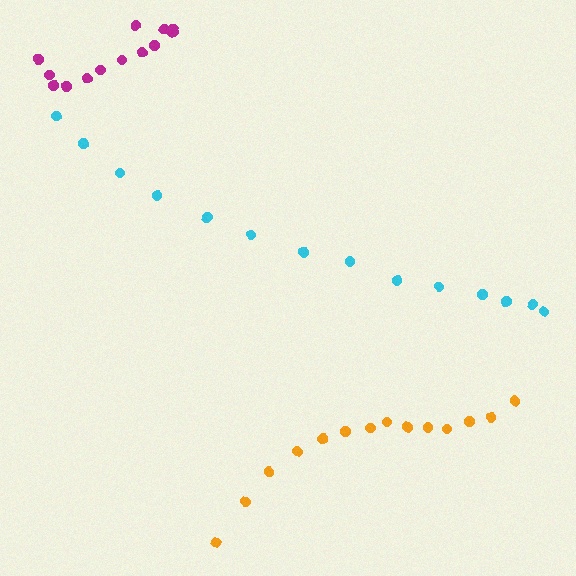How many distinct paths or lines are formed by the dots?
There are 3 distinct paths.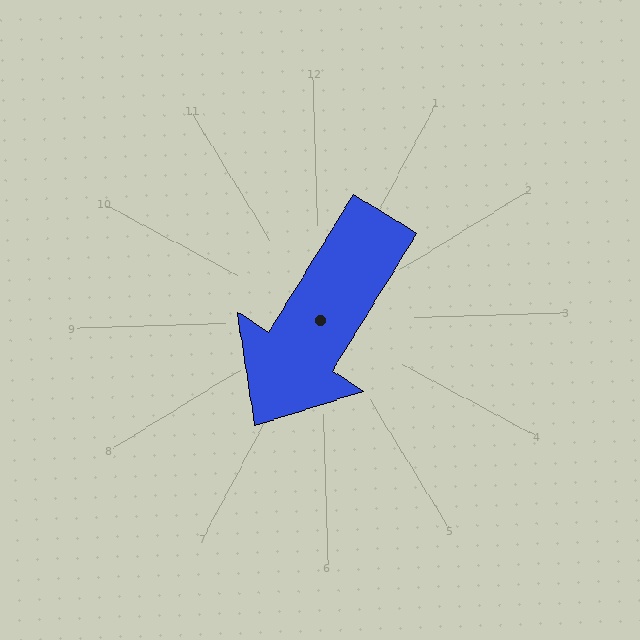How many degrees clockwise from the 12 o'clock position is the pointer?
Approximately 213 degrees.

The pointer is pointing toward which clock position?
Roughly 7 o'clock.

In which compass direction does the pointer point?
Southwest.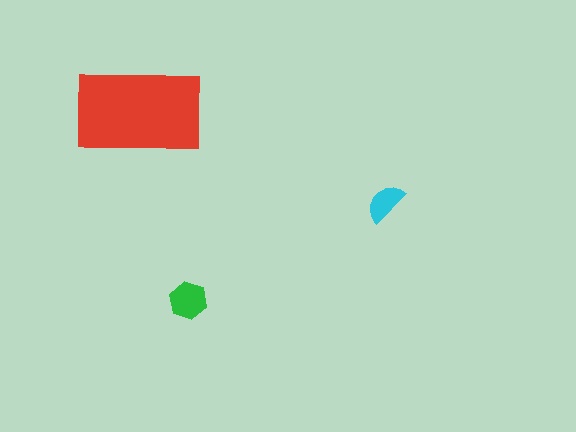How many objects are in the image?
There are 3 objects in the image.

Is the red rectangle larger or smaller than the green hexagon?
Larger.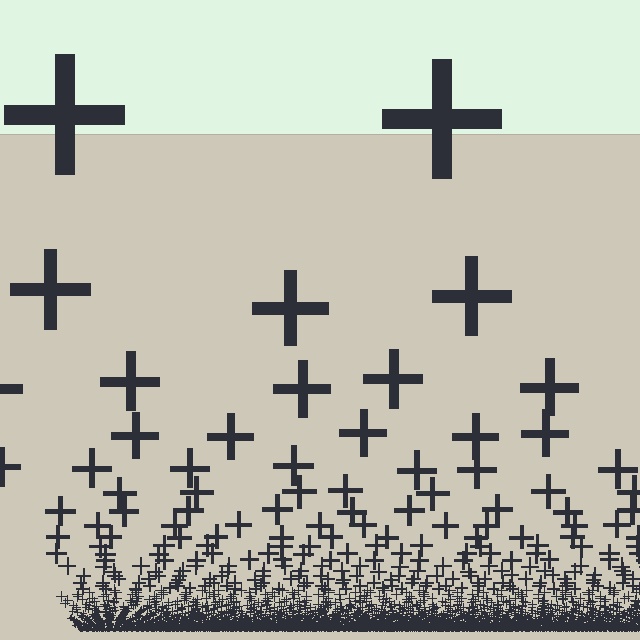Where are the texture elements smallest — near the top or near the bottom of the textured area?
Near the bottom.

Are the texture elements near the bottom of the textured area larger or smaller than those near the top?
Smaller. The gradient is inverted — elements near the bottom are smaller and denser.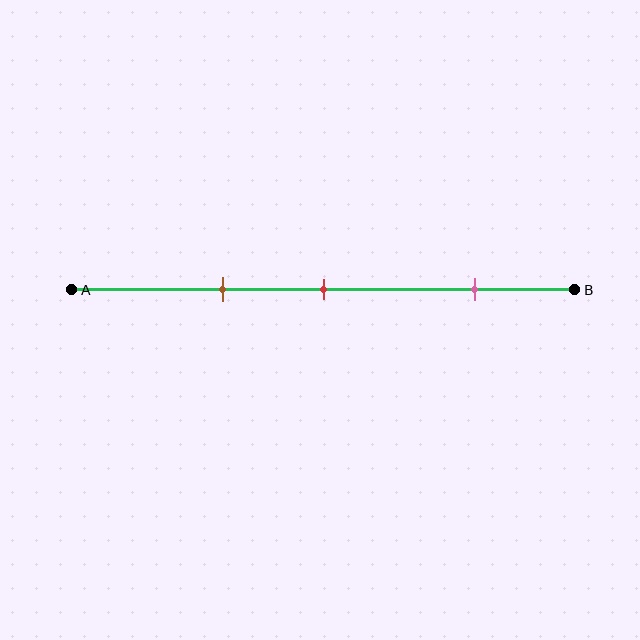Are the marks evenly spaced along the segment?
No, the marks are not evenly spaced.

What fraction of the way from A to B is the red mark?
The red mark is approximately 50% (0.5) of the way from A to B.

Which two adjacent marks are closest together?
The brown and red marks are the closest adjacent pair.